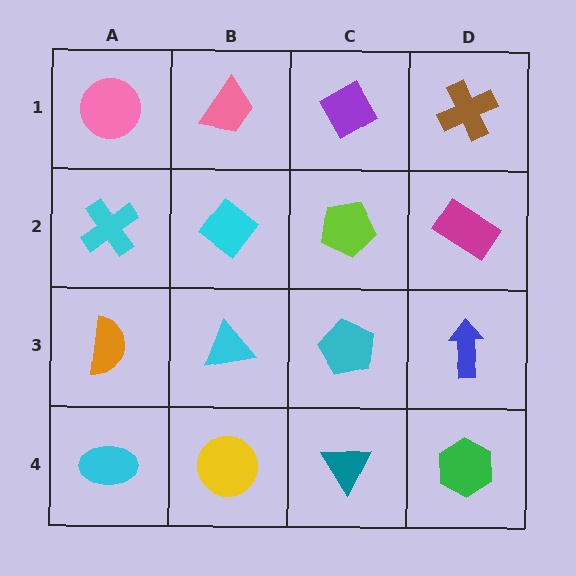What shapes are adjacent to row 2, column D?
A brown cross (row 1, column D), a blue arrow (row 3, column D), a lime pentagon (row 2, column C).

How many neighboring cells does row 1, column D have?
2.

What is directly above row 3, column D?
A magenta rectangle.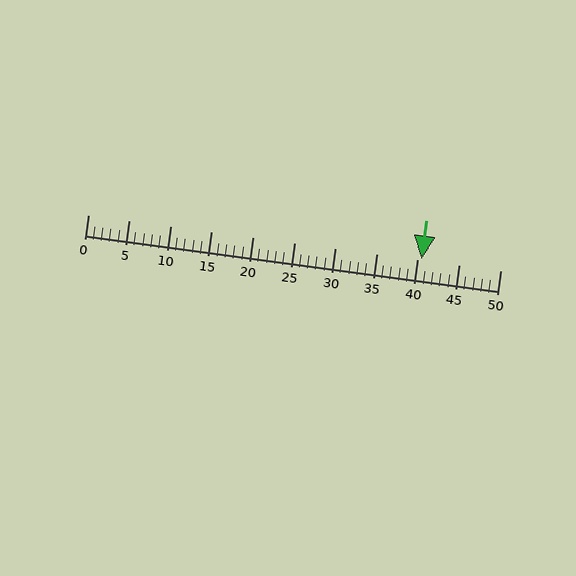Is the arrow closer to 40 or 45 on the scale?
The arrow is closer to 40.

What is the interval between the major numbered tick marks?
The major tick marks are spaced 5 units apart.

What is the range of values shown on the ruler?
The ruler shows values from 0 to 50.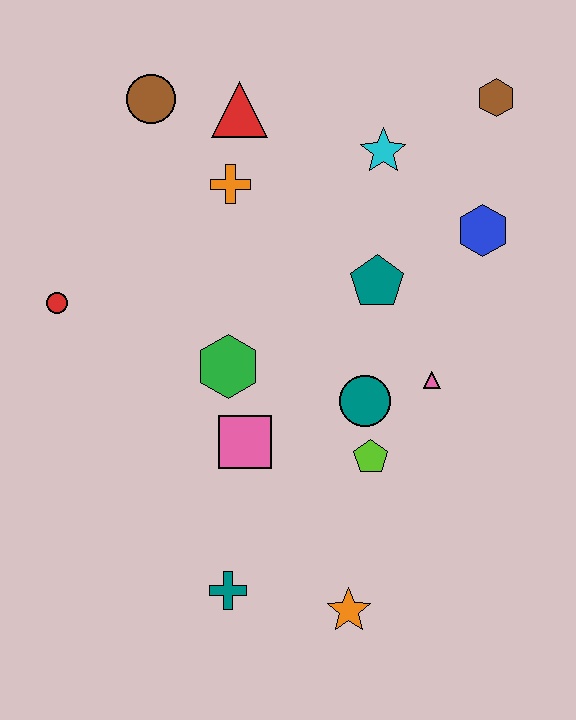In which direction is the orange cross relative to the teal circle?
The orange cross is above the teal circle.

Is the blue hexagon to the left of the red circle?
No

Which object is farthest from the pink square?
The brown hexagon is farthest from the pink square.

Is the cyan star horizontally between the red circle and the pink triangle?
Yes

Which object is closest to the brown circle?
The red triangle is closest to the brown circle.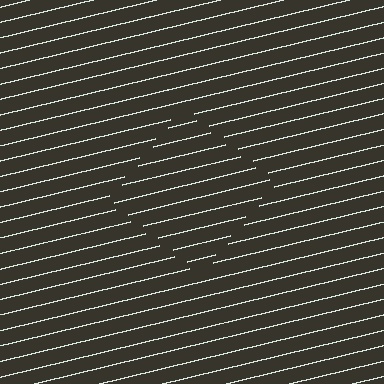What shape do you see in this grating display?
An illusory square. The interior of the shape contains the same grating, shifted by half a period — the contour is defined by the phase discontinuity where line-ends from the inner and outer gratings abut.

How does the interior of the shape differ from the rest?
The interior of the shape contains the same grating, shifted by half a period — the contour is defined by the phase discontinuity where line-ends from the inner and outer gratings abut.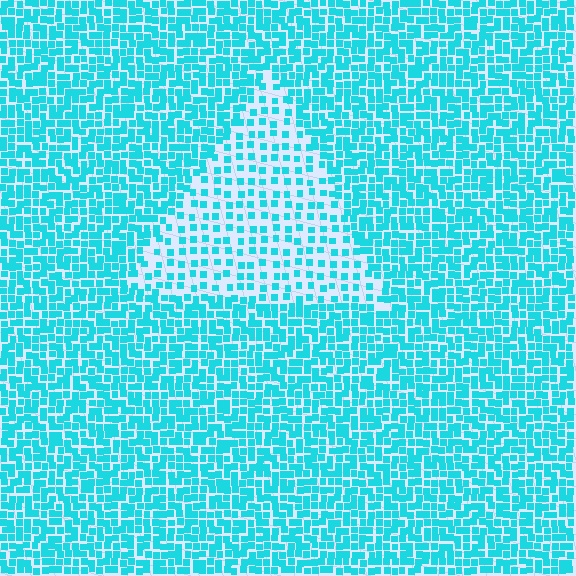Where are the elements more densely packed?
The elements are more densely packed outside the triangle boundary.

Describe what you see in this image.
The image contains small cyan elements arranged at two different densities. A triangle-shaped region is visible where the elements are less densely packed than the surrounding area.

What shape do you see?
I see a triangle.